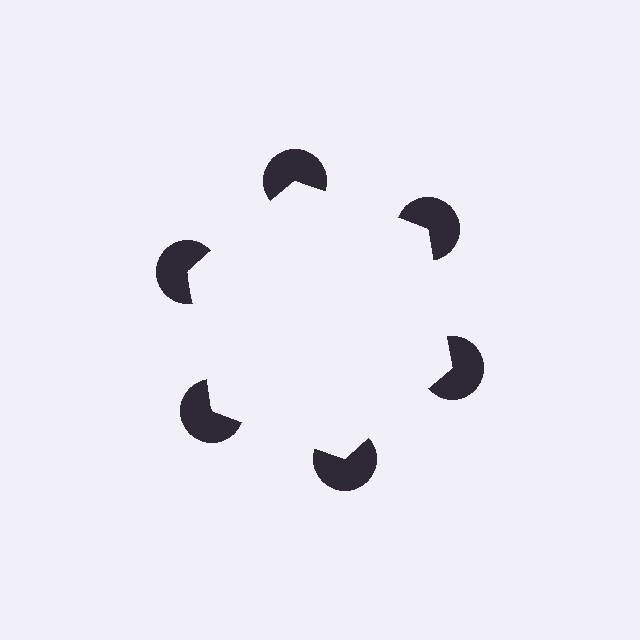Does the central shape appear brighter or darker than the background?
It typically appears slightly brighter than the background, even though no actual brightness change is drawn.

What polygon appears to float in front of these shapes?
An illusory hexagon — its edges are inferred from the aligned wedge cuts in the pac-man discs, not physically drawn.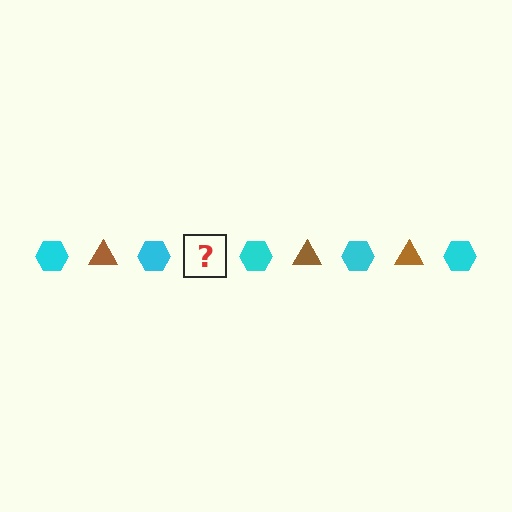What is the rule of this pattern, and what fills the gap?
The rule is that the pattern alternates between cyan hexagon and brown triangle. The gap should be filled with a brown triangle.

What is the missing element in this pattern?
The missing element is a brown triangle.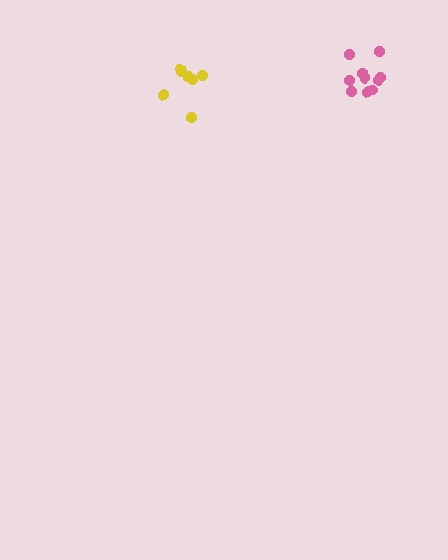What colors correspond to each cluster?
The clusters are colored: yellow, pink.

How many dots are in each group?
Group 1: 7 dots, Group 2: 10 dots (17 total).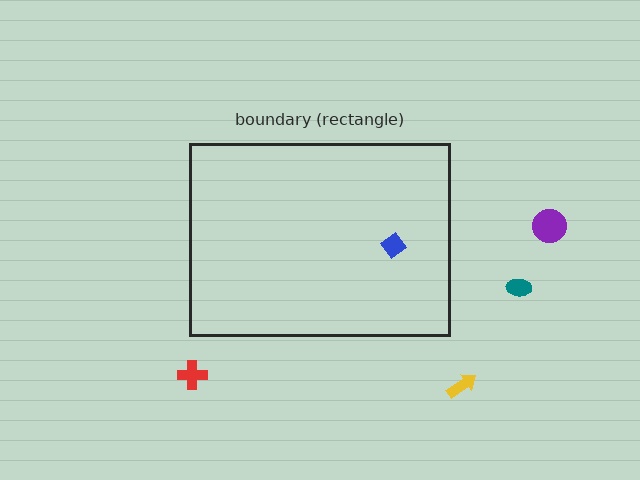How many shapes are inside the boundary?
1 inside, 4 outside.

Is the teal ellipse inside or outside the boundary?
Outside.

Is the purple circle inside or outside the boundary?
Outside.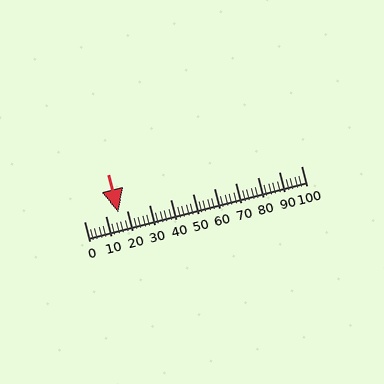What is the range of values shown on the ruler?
The ruler shows values from 0 to 100.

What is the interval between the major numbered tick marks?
The major tick marks are spaced 10 units apart.